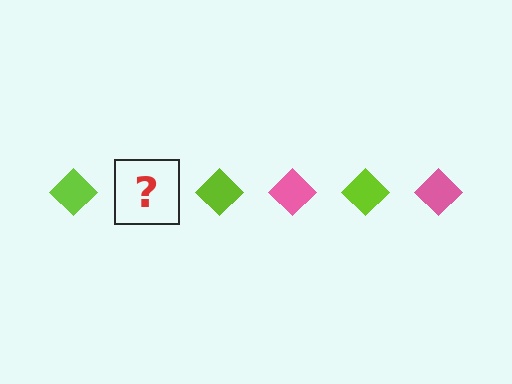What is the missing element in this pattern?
The missing element is a pink diamond.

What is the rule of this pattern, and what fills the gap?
The rule is that the pattern cycles through lime, pink diamonds. The gap should be filled with a pink diamond.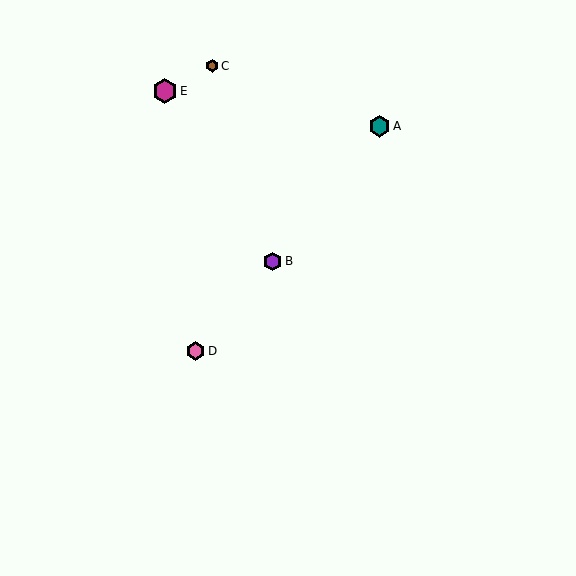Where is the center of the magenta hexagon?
The center of the magenta hexagon is at (165, 91).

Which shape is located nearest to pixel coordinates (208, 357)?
The pink hexagon (labeled D) at (195, 351) is nearest to that location.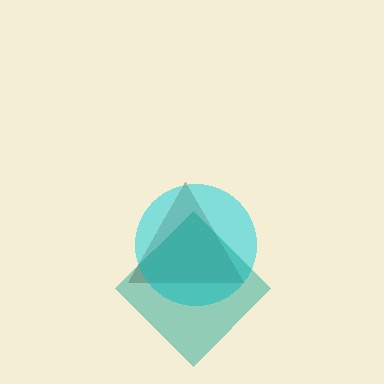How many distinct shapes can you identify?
There are 3 distinct shapes: a brown triangle, a cyan circle, a teal diamond.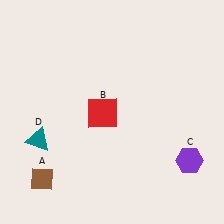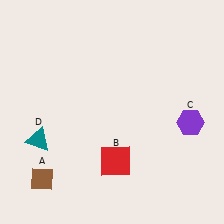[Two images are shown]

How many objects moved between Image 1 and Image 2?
2 objects moved between the two images.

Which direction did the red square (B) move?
The red square (B) moved down.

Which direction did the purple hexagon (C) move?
The purple hexagon (C) moved up.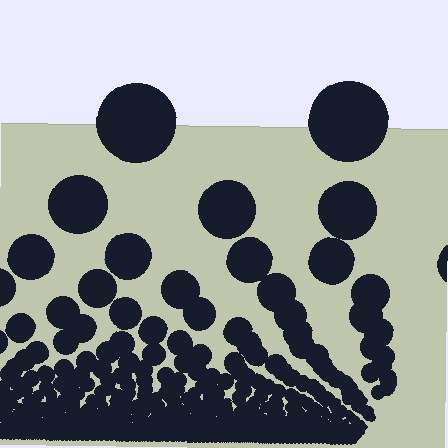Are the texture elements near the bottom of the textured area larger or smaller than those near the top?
Smaller. The gradient is inverted — elements near the bottom are smaller and denser.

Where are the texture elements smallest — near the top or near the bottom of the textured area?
Near the bottom.